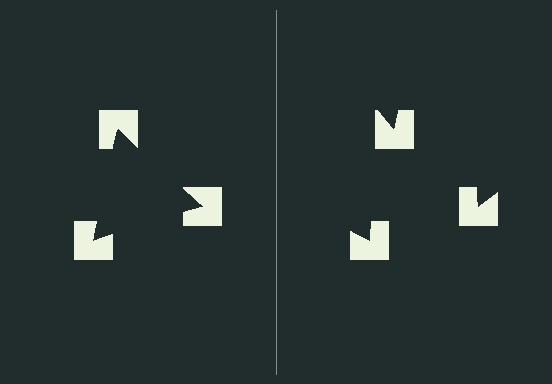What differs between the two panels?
The notched squares are positioned identically on both sides; only the wedge orientations differ. On the left they align to a triangle; on the right they are misaligned.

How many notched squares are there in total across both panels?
6 — 3 on each side.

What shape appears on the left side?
An illusory triangle.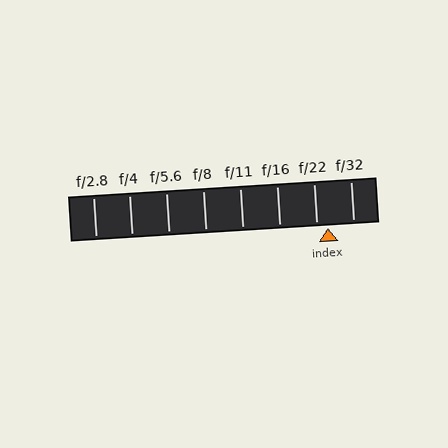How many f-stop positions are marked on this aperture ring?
There are 8 f-stop positions marked.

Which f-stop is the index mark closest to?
The index mark is closest to f/22.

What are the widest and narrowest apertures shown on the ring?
The widest aperture shown is f/2.8 and the narrowest is f/32.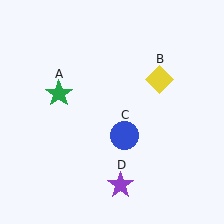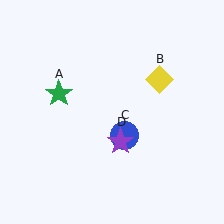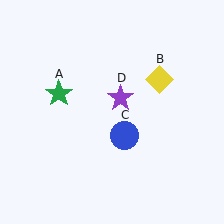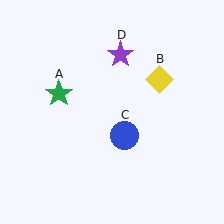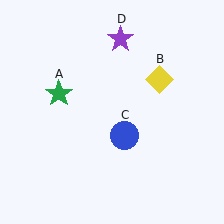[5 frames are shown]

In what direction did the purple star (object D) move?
The purple star (object D) moved up.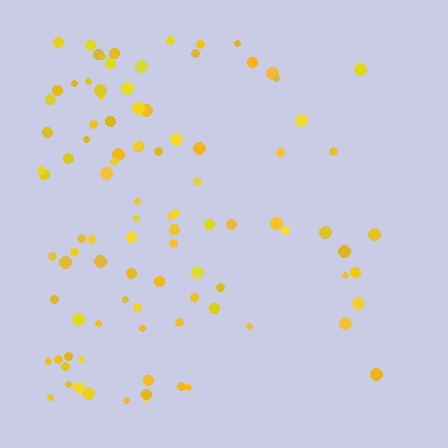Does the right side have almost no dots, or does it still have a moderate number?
Still a moderate number, just noticeably fewer than the left.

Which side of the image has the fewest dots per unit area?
The right.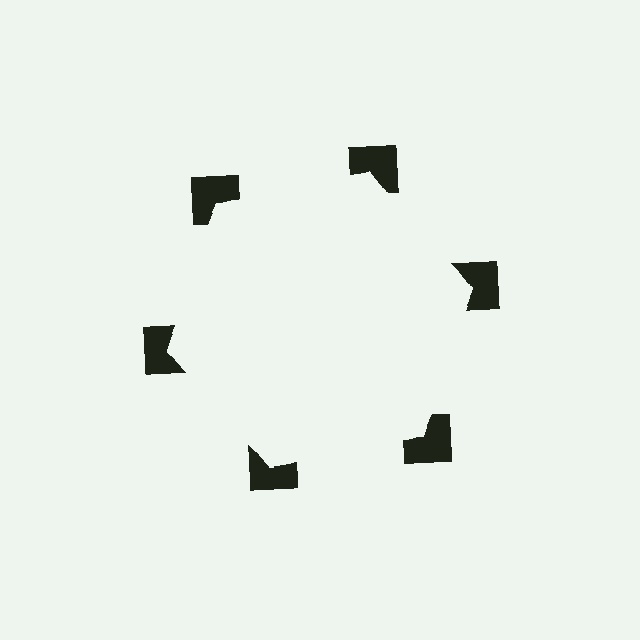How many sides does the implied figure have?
6 sides.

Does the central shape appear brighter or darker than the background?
It typically appears slightly brighter than the background, even though no actual brightness change is drawn.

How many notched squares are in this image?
There are 6 — one at each vertex of the illusory hexagon.